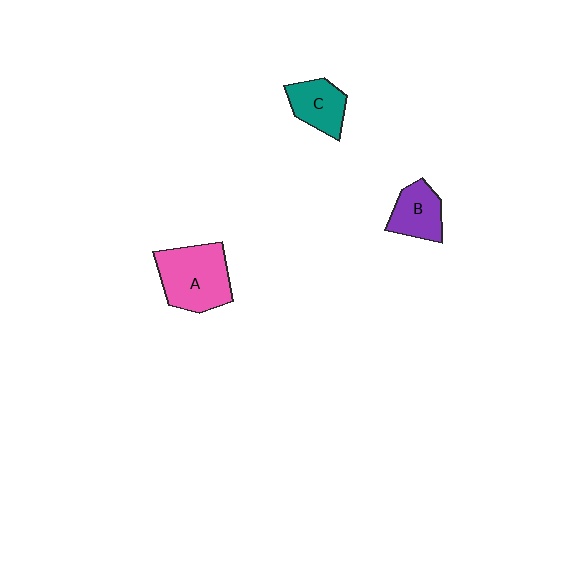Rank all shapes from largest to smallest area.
From largest to smallest: A (pink), B (purple), C (teal).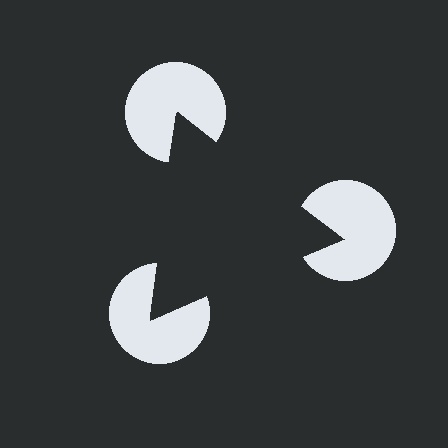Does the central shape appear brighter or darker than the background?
It typically appears slightly darker than the background, even though no actual brightness change is drawn.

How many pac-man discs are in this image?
There are 3 — one at each vertex of the illusory triangle.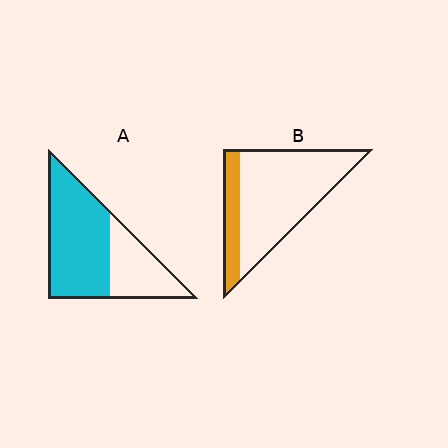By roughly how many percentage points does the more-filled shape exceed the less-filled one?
By roughly 45 percentage points (A over B).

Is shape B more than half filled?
No.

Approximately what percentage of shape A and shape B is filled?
A is approximately 65% and B is approximately 20%.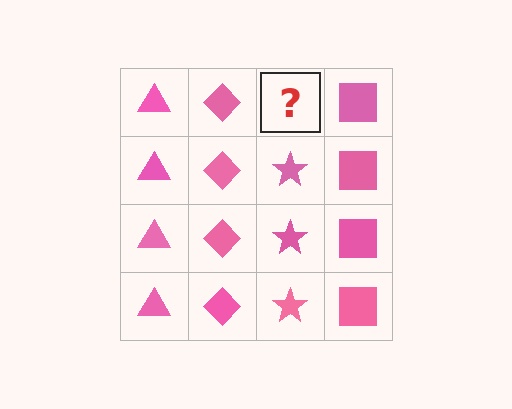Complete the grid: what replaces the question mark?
The question mark should be replaced with a pink star.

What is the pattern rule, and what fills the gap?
The rule is that each column has a consistent shape. The gap should be filled with a pink star.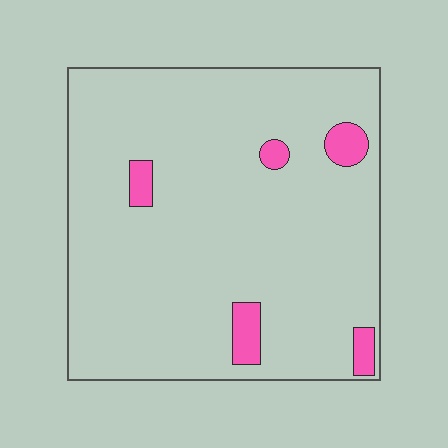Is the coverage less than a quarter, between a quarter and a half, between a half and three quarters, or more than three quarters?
Less than a quarter.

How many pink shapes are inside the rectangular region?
5.